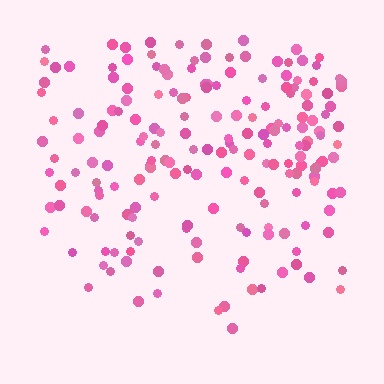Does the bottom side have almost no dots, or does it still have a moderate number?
Still a moderate number, just noticeably fewer than the top.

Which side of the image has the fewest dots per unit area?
The bottom.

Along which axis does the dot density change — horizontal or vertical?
Vertical.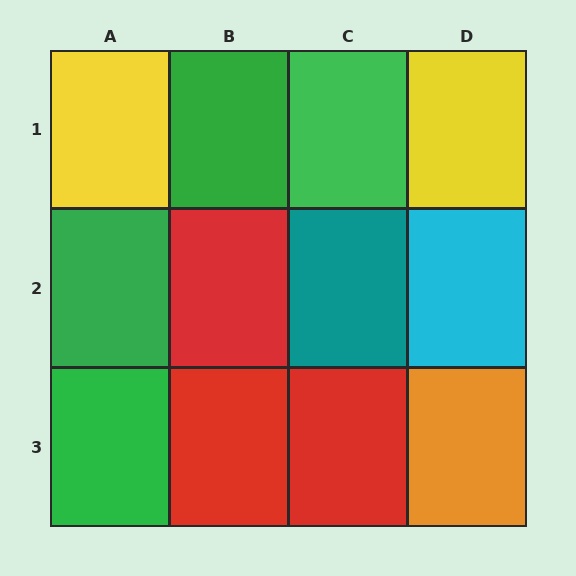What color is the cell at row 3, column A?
Green.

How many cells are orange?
1 cell is orange.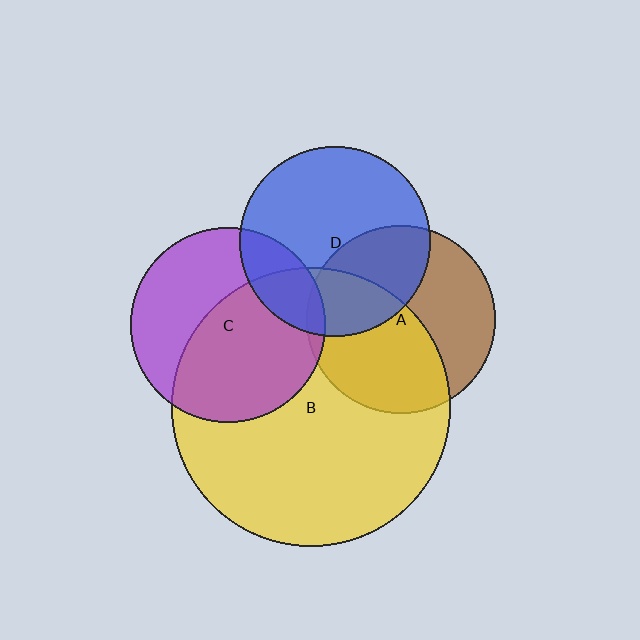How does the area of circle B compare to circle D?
Approximately 2.1 times.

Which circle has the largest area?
Circle B (yellow).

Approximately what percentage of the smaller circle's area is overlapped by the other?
Approximately 25%.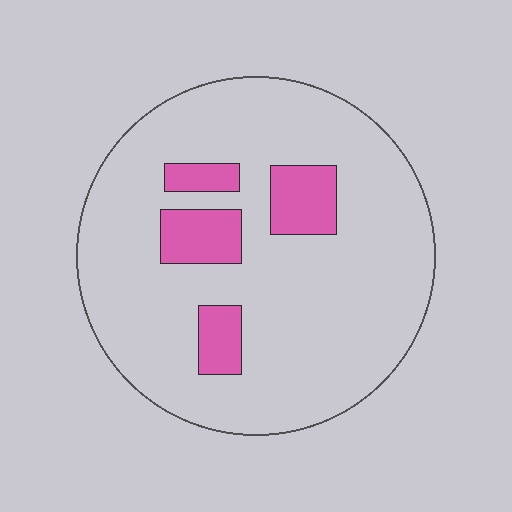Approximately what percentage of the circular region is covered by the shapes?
Approximately 15%.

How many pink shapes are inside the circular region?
4.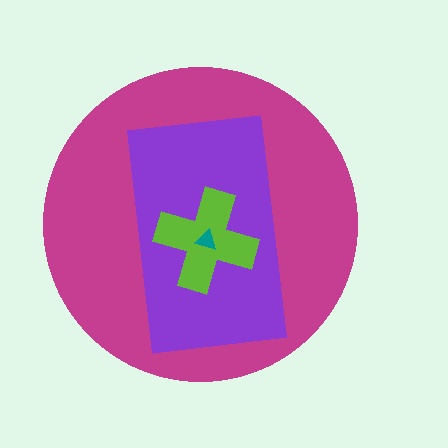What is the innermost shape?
The teal triangle.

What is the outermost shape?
The magenta circle.